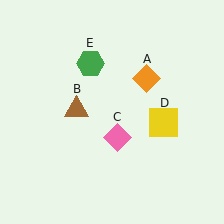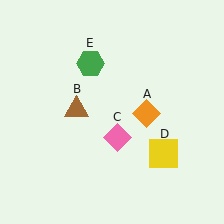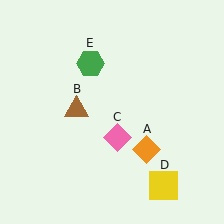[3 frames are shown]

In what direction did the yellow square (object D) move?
The yellow square (object D) moved down.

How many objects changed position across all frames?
2 objects changed position: orange diamond (object A), yellow square (object D).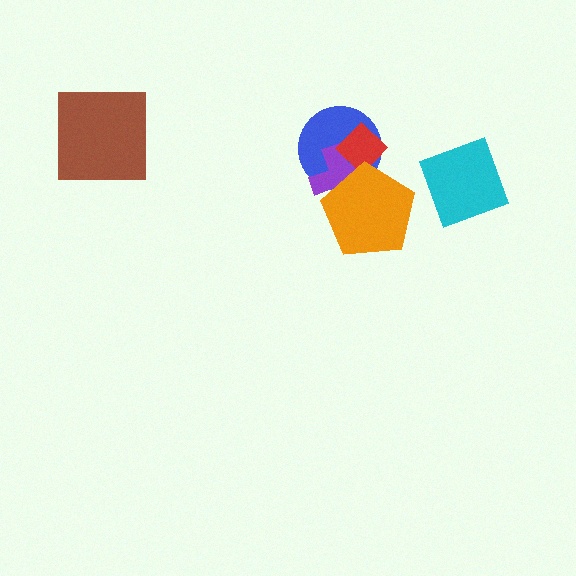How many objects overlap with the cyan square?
0 objects overlap with the cyan square.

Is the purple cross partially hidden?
Yes, it is partially covered by another shape.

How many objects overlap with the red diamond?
3 objects overlap with the red diamond.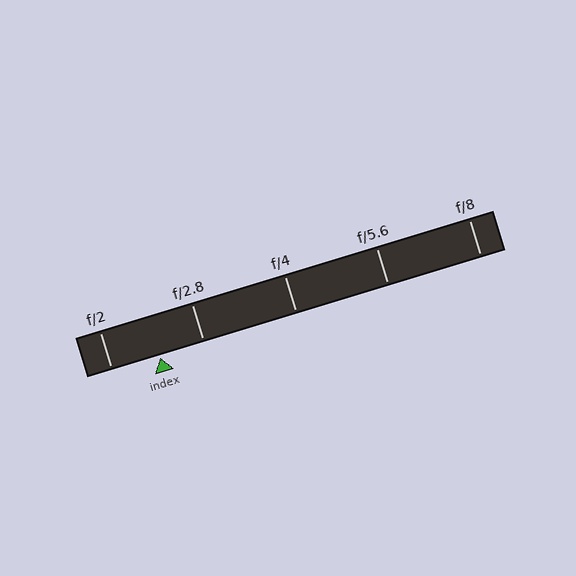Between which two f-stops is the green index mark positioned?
The index mark is between f/2 and f/2.8.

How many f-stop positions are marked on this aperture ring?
There are 5 f-stop positions marked.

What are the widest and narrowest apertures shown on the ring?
The widest aperture shown is f/2 and the narrowest is f/8.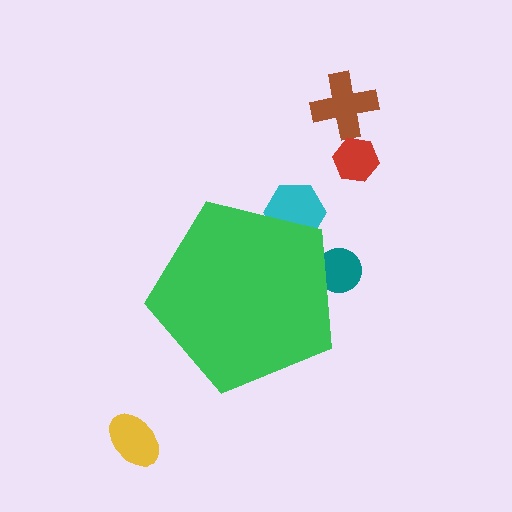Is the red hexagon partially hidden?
No, the red hexagon is fully visible.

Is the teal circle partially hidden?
Yes, the teal circle is partially hidden behind the green pentagon.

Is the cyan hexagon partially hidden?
Yes, the cyan hexagon is partially hidden behind the green pentagon.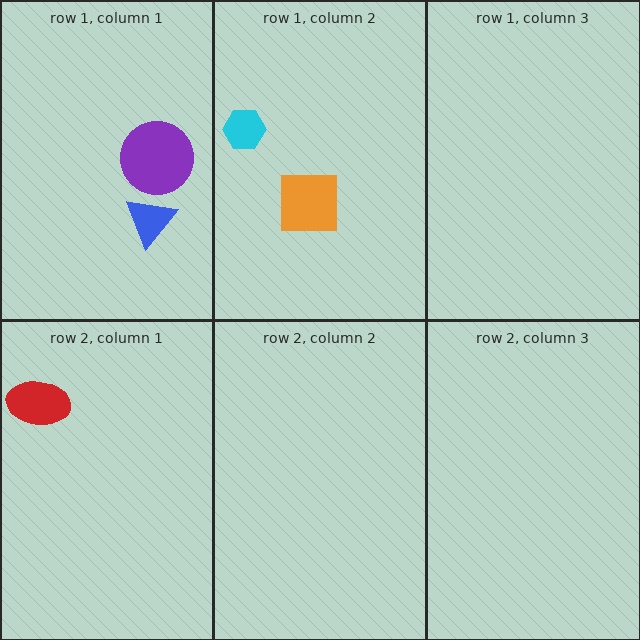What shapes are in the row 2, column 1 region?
The red ellipse.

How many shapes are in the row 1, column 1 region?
2.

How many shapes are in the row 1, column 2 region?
2.